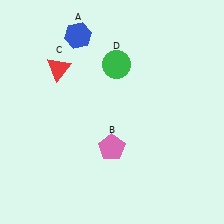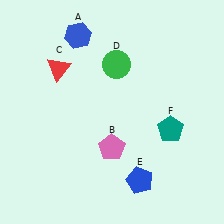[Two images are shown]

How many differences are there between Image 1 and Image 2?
There are 2 differences between the two images.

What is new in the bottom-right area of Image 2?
A teal pentagon (F) was added in the bottom-right area of Image 2.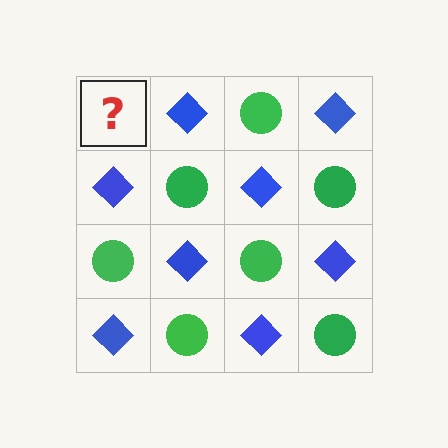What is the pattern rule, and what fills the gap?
The rule is that it alternates green circle and blue diamond in a checkerboard pattern. The gap should be filled with a green circle.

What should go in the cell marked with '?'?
The missing cell should contain a green circle.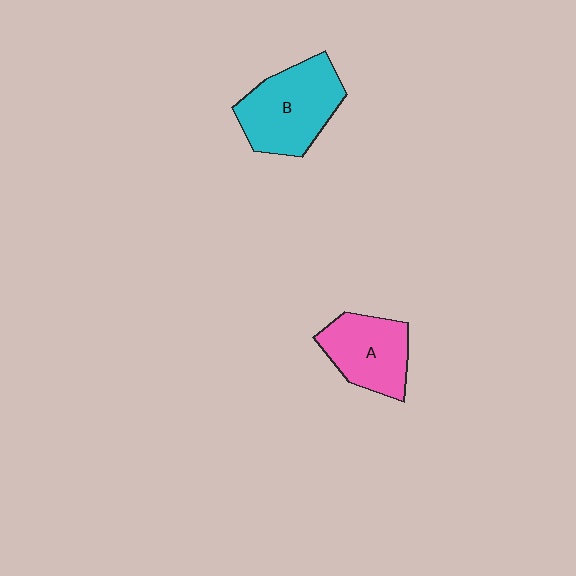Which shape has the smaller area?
Shape A (pink).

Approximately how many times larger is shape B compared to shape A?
Approximately 1.3 times.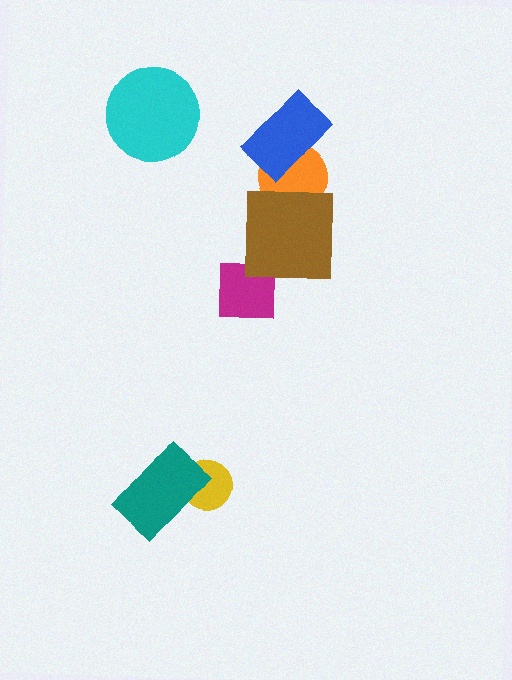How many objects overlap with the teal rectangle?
1 object overlaps with the teal rectangle.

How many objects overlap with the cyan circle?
0 objects overlap with the cyan circle.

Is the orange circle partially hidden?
Yes, it is partially covered by another shape.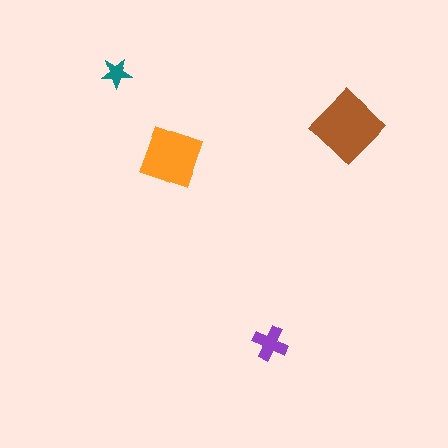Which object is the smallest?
The teal star.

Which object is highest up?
The teal star is topmost.